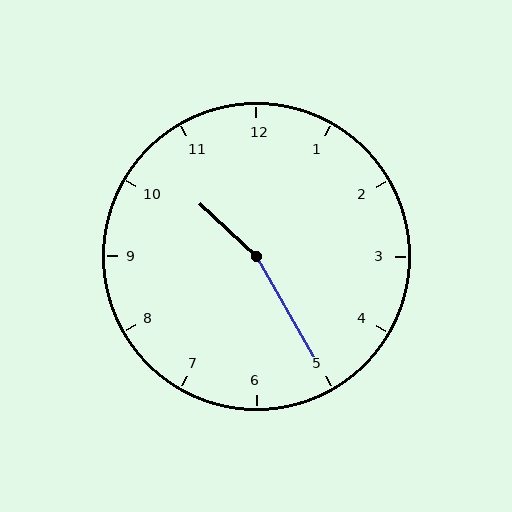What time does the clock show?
10:25.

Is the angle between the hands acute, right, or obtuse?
It is obtuse.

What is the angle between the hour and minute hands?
Approximately 162 degrees.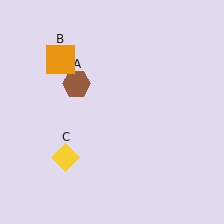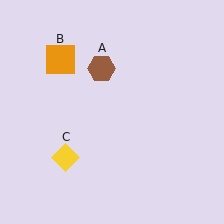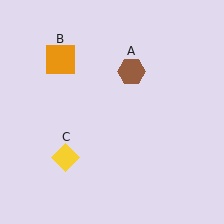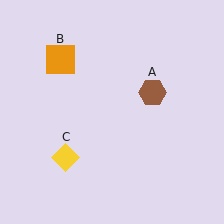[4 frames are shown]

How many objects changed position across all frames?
1 object changed position: brown hexagon (object A).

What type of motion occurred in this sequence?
The brown hexagon (object A) rotated clockwise around the center of the scene.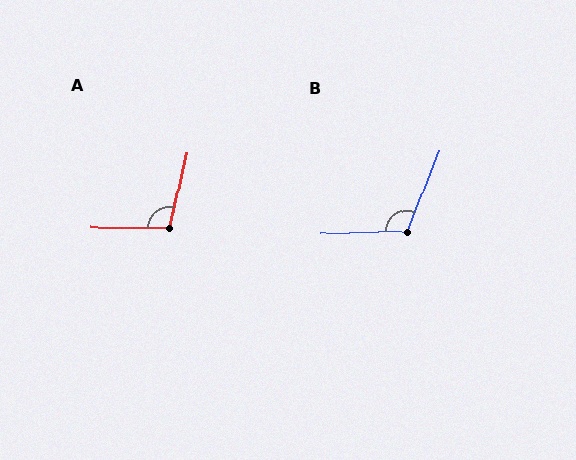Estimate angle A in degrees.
Approximately 102 degrees.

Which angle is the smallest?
A, at approximately 102 degrees.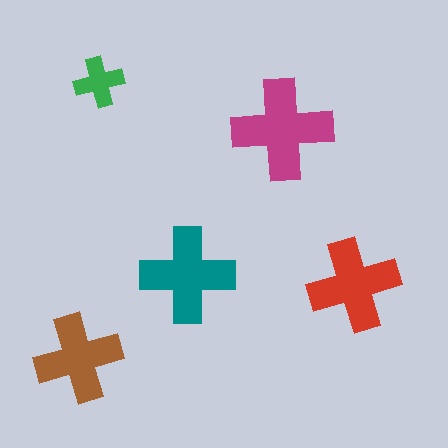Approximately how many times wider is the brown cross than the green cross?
About 1.5 times wider.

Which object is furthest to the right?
The red cross is rightmost.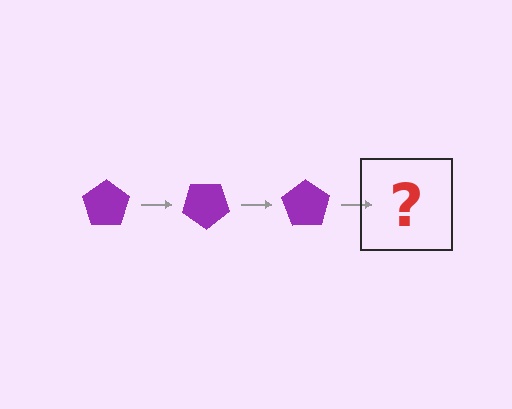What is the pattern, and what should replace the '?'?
The pattern is that the pentagon rotates 35 degrees each step. The '?' should be a purple pentagon rotated 105 degrees.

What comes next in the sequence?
The next element should be a purple pentagon rotated 105 degrees.